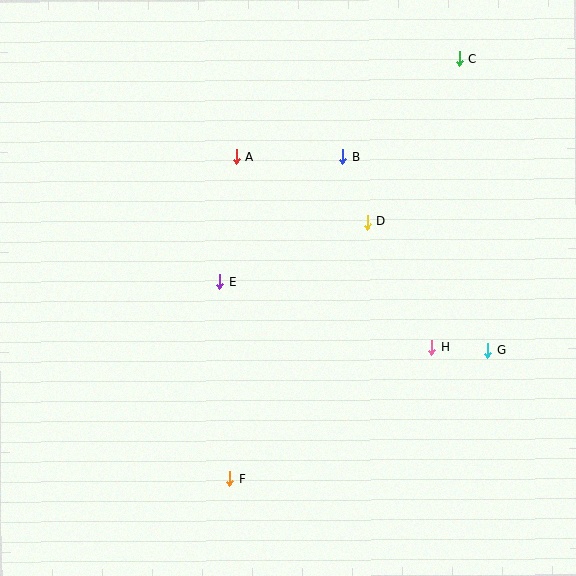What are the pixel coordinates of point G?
Point G is at (488, 350).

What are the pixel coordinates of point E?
Point E is at (220, 282).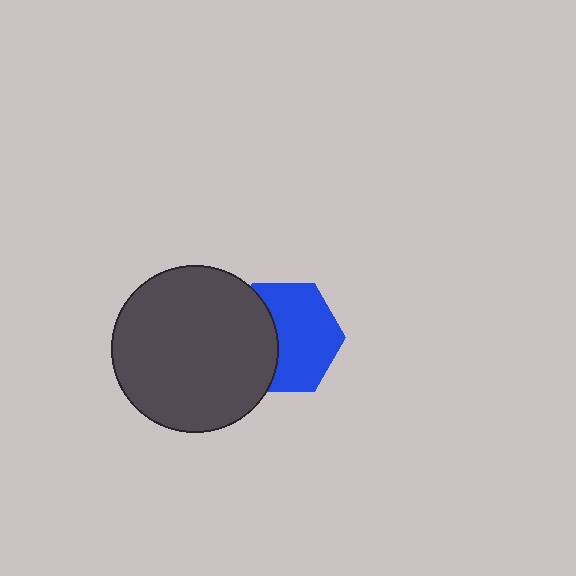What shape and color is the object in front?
The object in front is a dark gray circle.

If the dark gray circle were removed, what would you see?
You would see the complete blue hexagon.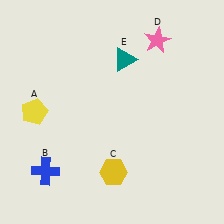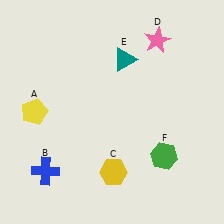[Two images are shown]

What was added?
A green hexagon (F) was added in Image 2.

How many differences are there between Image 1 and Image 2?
There is 1 difference between the two images.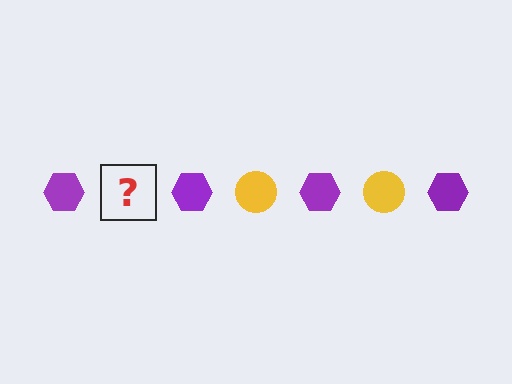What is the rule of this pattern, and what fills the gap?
The rule is that the pattern alternates between purple hexagon and yellow circle. The gap should be filled with a yellow circle.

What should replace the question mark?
The question mark should be replaced with a yellow circle.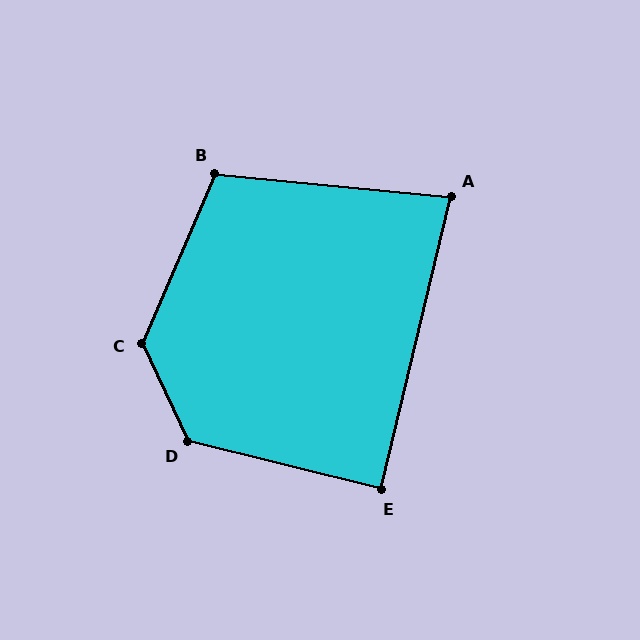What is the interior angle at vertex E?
Approximately 90 degrees (approximately right).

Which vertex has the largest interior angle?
C, at approximately 132 degrees.